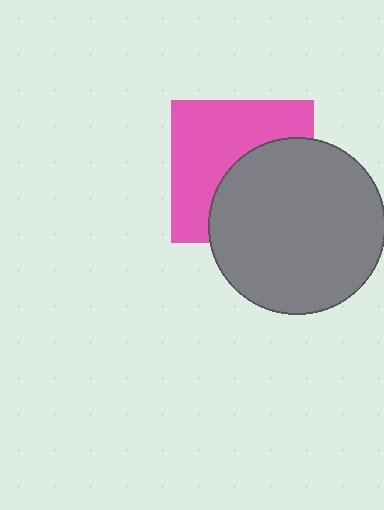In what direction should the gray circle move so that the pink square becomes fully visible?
The gray circle should move toward the lower-right. That is the shortest direction to clear the overlap and leave the pink square fully visible.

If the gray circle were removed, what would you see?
You would see the complete pink square.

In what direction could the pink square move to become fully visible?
The pink square could move toward the upper-left. That would shift it out from behind the gray circle entirely.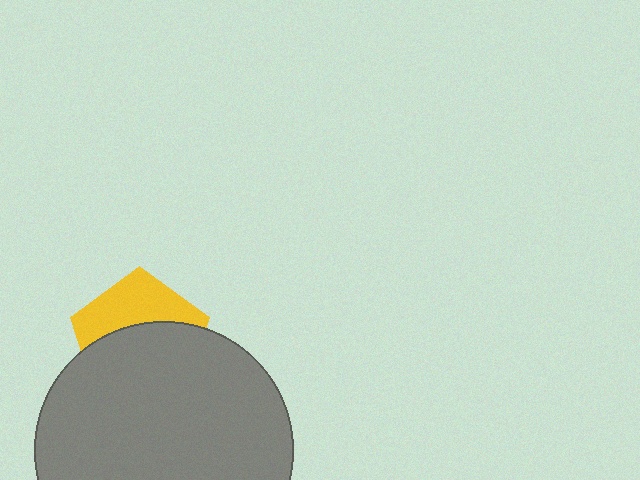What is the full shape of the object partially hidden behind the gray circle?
The partially hidden object is a yellow pentagon.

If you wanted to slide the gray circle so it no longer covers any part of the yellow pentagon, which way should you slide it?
Slide it down — that is the most direct way to separate the two shapes.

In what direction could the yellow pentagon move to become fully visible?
The yellow pentagon could move up. That would shift it out from behind the gray circle entirely.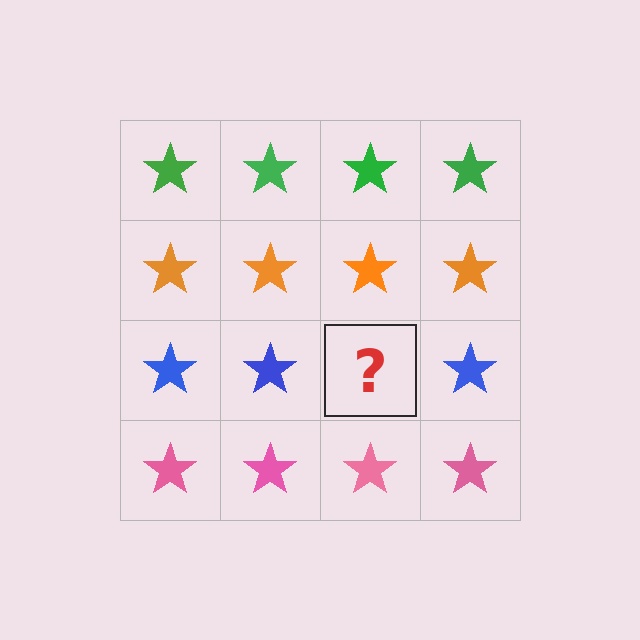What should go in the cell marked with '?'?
The missing cell should contain a blue star.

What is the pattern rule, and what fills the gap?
The rule is that each row has a consistent color. The gap should be filled with a blue star.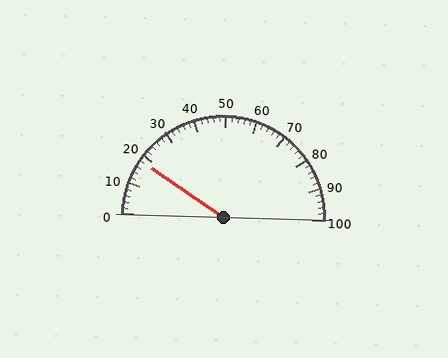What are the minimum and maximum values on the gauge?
The gauge ranges from 0 to 100.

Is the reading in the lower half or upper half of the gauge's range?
The reading is in the lower half of the range (0 to 100).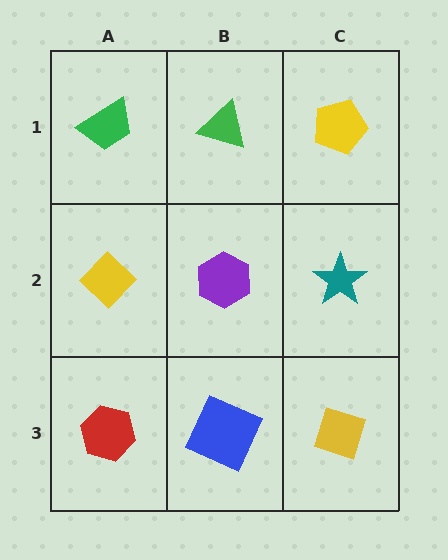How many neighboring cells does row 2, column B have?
4.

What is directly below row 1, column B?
A purple hexagon.